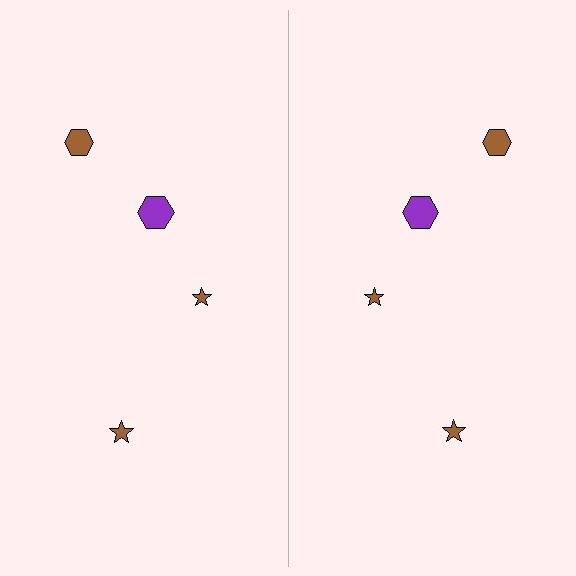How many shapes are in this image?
There are 8 shapes in this image.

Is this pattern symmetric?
Yes, this pattern has bilateral (reflection) symmetry.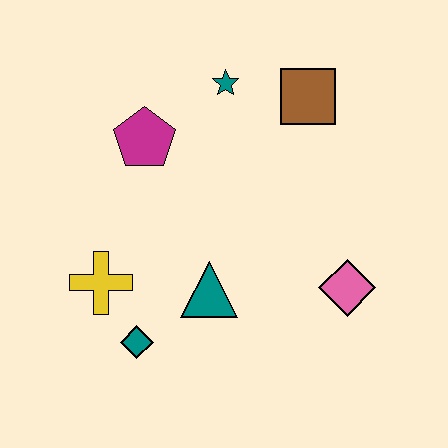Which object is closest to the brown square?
The teal star is closest to the brown square.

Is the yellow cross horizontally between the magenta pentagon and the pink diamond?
No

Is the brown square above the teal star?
No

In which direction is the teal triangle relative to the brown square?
The teal triangle is below the brown square.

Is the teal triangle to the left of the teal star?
Yes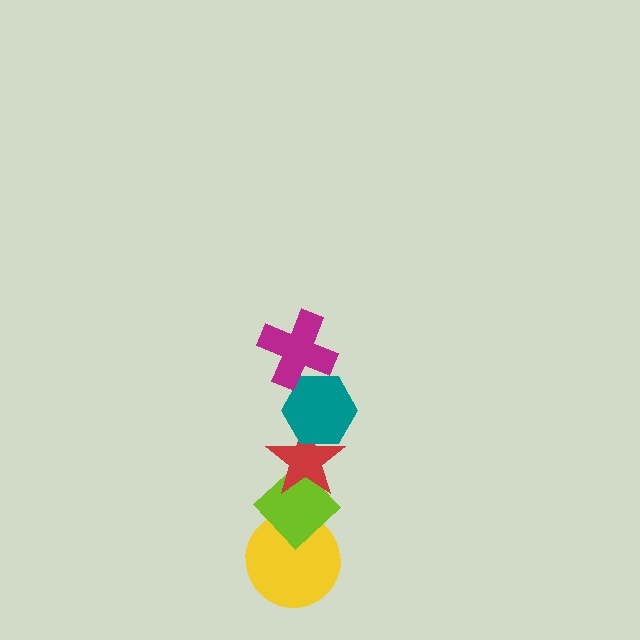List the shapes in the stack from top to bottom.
From top to bottom: the magenta cross, the teal hexagon, the red star, the lime diamond, the yellow circle.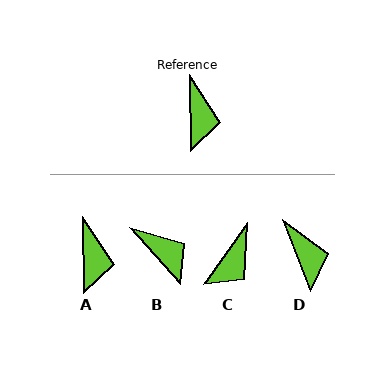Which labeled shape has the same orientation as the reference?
A.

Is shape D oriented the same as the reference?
No, it is off by about 20 degrees.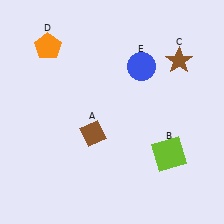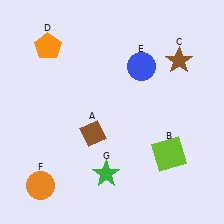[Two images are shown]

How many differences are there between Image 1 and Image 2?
There are 2 differences between the two images.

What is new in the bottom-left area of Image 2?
An orange circle (F) was added in the bottom-left area of Image 2.